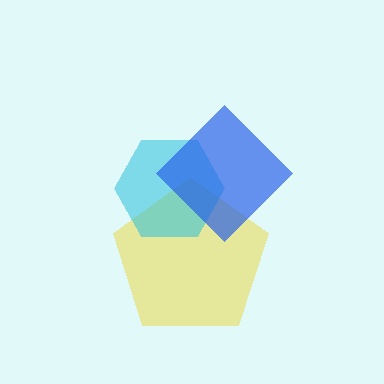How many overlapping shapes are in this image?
There are 3 overlapping shapes in the image.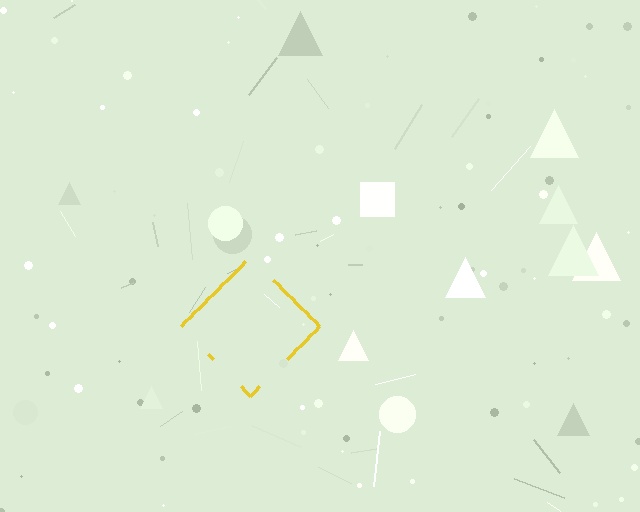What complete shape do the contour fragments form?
The contour fragments form a diamond.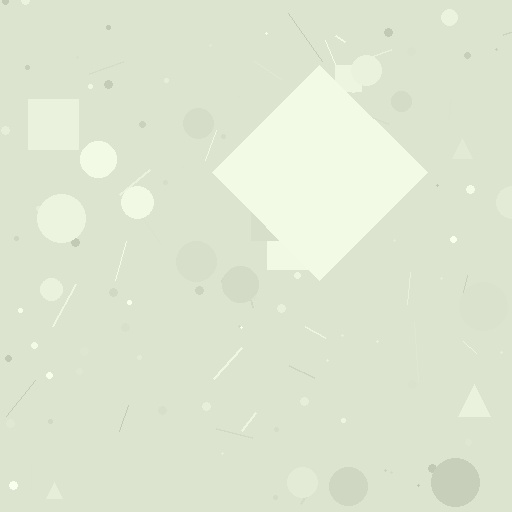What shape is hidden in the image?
A diamond is hidden in the image.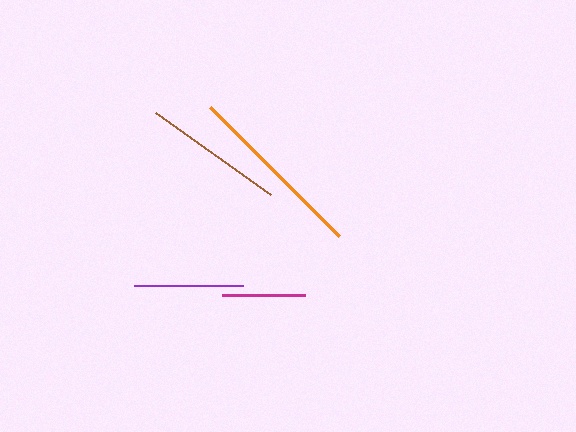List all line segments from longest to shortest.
From longest to shortest: orange, brown, purple, magenta.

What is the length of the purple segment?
The purple segment is approximately 109 pixels long.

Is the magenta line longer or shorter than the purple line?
The purple line is longer than the magenta line.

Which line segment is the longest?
The orange line is the longest at approximately 183 pixels.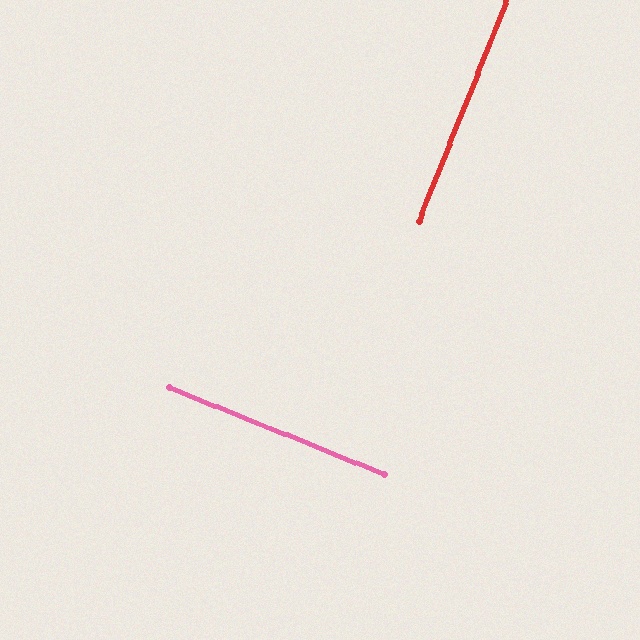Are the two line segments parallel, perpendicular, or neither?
Perpendicular — they meet at approximately 90°.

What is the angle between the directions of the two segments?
Approximately 90 degrees.